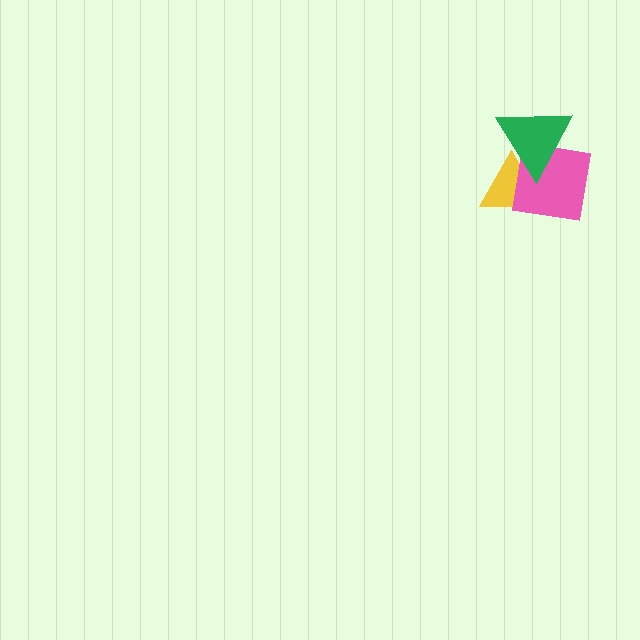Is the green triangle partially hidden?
No, no other shape covers it.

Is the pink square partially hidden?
Yes, it is partially covered by another shape.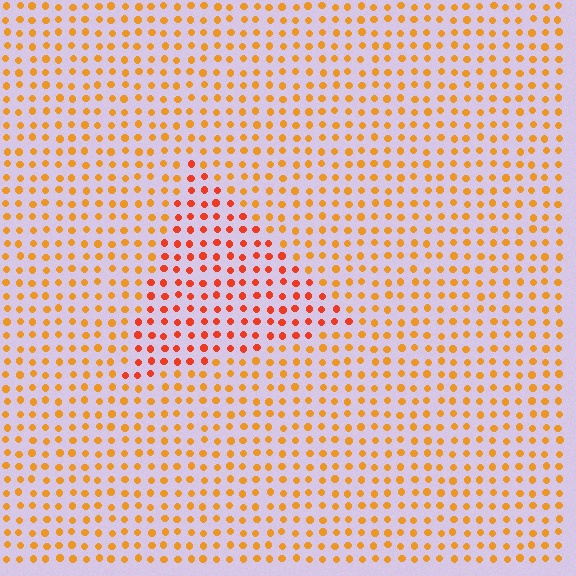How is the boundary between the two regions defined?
The boundary is defined purely by a slight shift in hue (about 28 degrees). Spacing, size, and orientation are identical on both sides.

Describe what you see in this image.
The image is filled with small orange elements in a uniform arrangement. A triangle-shaped region is visible where the elements are tinted to a slightly different hue, forming a subtle color boundary.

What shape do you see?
I see a triangle.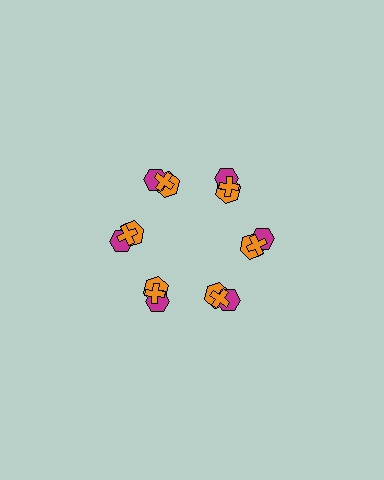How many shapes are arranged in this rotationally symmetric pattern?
There are 18 shapes, arranged in 6 groups of 3.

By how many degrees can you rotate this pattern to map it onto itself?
The pattern maps onto itself every 60 degrees of rotation.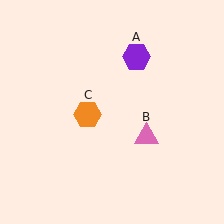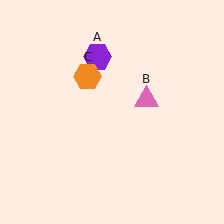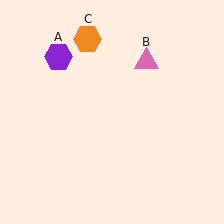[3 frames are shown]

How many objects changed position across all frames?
3 objects changed position: purple hexagon (object A), pink triangle (object B), orange hexagon (object C).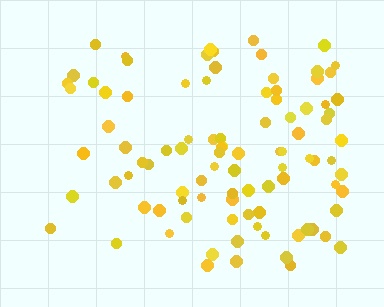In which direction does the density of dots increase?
From left to right, with the right side densest.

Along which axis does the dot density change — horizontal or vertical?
Horizontal.